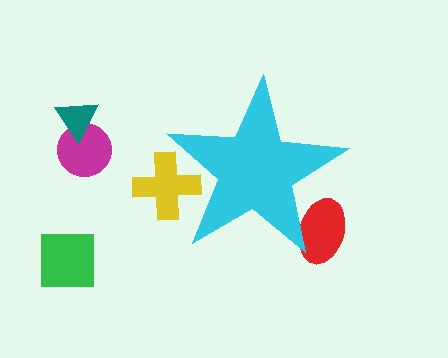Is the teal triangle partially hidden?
No, the teal triangle is fully visible.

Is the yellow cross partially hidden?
Yes, the yellow cross is partially hidden behind the cyan star.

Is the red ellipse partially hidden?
Yes, the red ellipse is partially hidden behind the cyan star.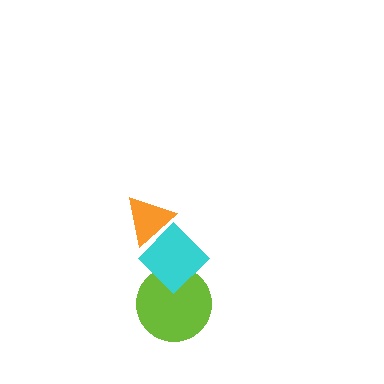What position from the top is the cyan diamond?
The cyan diamond is 2nd from the top.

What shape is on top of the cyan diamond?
The orange triangle is on top of the cyan diamond.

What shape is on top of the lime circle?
The cyan diamond is on top of the lime circle.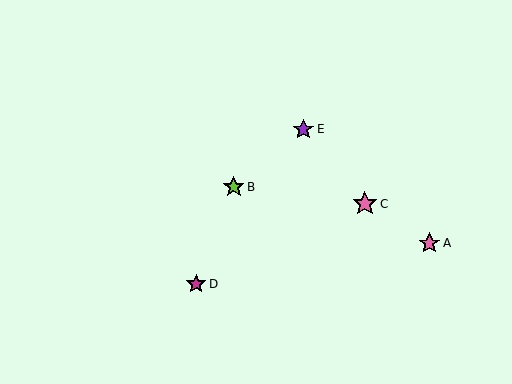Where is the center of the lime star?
The center of the lime star is at (234, 187).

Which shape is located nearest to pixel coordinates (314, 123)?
The purple star (labeled E) at (303, 130) is nearest to that location.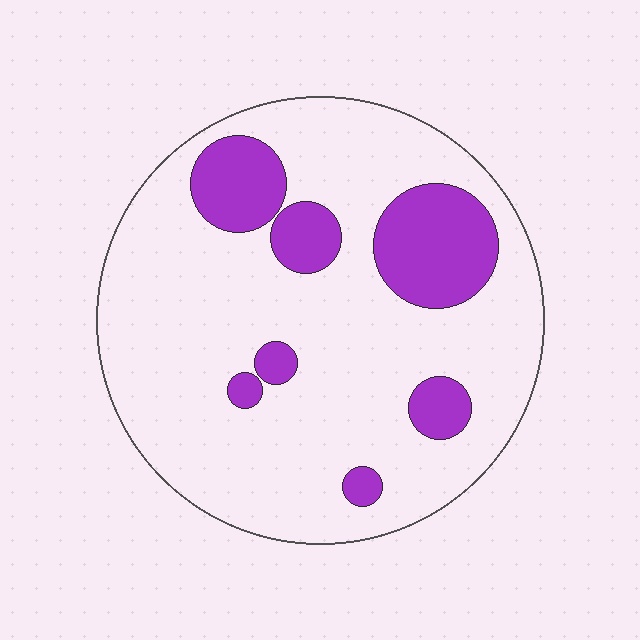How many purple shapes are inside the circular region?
7.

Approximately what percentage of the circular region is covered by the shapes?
Approximately 20%.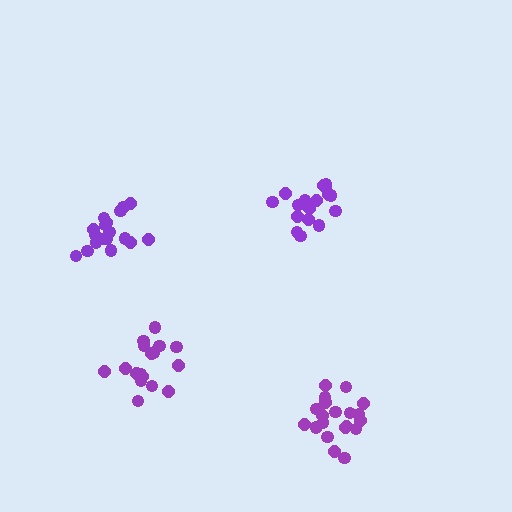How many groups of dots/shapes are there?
There are 4 groups.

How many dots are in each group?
Group 1: 17 dots, Group 2: 21 dots, Group 3: 17 dots, Group 4: 18 dots (73 total).